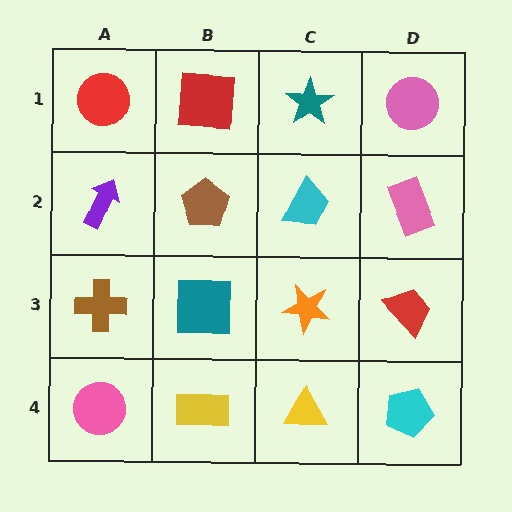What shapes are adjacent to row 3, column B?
A brown pentagon (row 2, column B), a yellow rectangle (row 4, column B), a brown cross (row 3, column A), an orange star (row 3, column C).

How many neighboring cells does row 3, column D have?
3.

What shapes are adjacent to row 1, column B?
A brown pentagon (row 2, column B), a red circle (row 1, column A), a teal star (row 1, column C).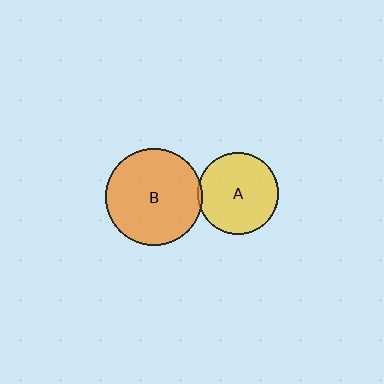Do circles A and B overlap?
Yes.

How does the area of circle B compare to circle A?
Approximately 1.4 times.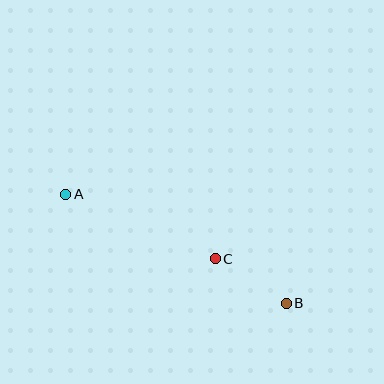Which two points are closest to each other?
Points B and C are closest to each other.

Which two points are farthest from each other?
Points A and B are farthest from each other.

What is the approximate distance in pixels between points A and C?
The distance between A and C is approximately 163 pixels.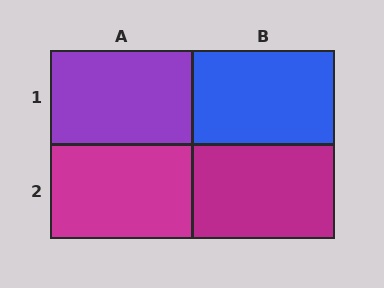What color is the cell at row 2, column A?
Magenta.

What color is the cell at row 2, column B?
Magenta.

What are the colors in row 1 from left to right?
Purple, blue.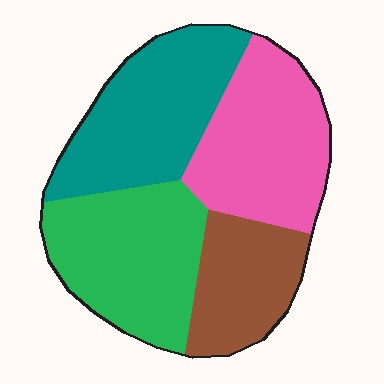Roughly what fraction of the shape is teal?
Teal takes up about one quarter (1/4) of the shape.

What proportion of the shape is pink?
Pink covers roughly 25% of the shape.